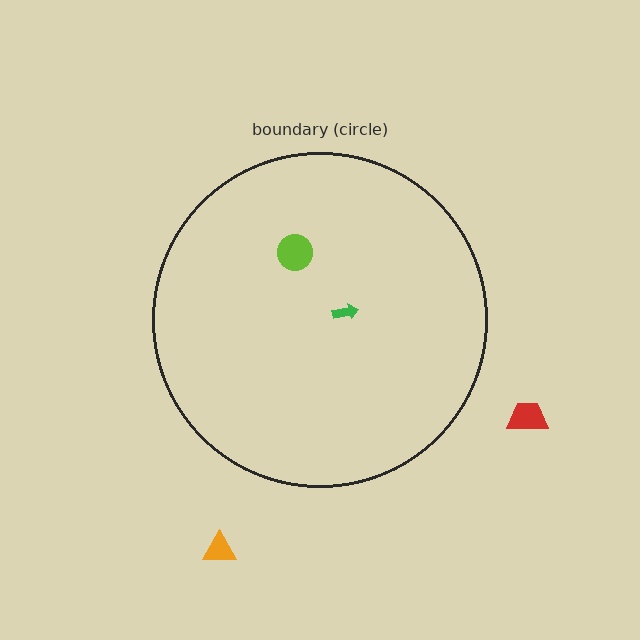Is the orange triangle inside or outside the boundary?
Outside.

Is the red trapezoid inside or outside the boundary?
Outside.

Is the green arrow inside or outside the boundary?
Inside.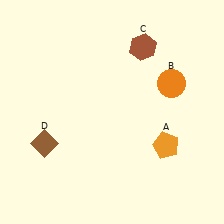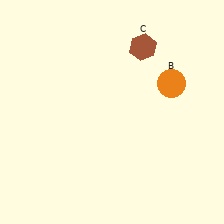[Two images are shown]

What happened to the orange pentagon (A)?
The orange pentagon (A) was removed in Image 2. It was in the bottom-right area of Image 1.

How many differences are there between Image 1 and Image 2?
There are 2 differences between the two images.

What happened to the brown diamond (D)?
The brown diamond (D) was removed in Image 2. It was in the bottom-left area of Image 1.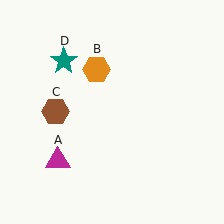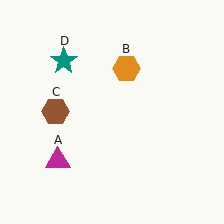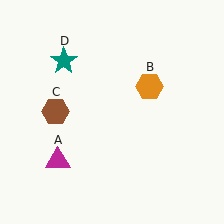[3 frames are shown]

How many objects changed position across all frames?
1 object changed position: orange hexagon (object B).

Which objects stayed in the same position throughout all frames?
Magenta triangle (object A) and brown hexagon (object C) and teal star (object D) remained stationary.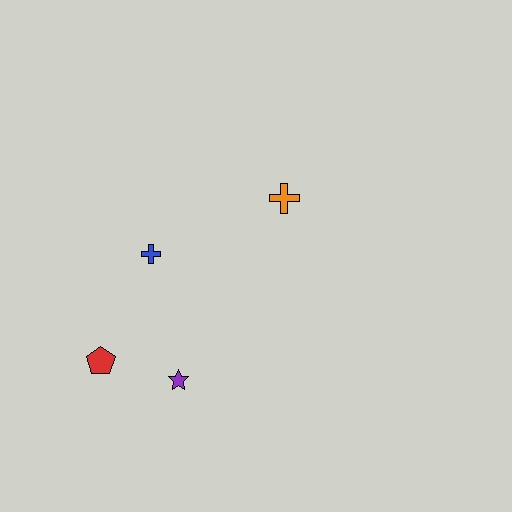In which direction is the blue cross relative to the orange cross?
The blue cross is to the left of the orange cross.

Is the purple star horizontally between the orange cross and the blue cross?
Yes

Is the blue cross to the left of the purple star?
Yes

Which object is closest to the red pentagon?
The purple star is closest to the red pentagon.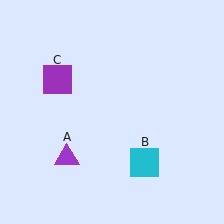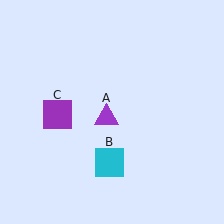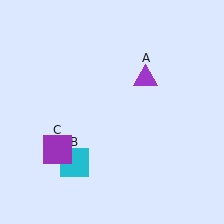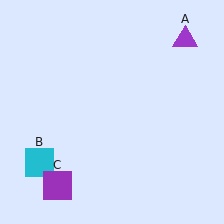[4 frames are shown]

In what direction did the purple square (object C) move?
The purple square (object C) moved down.